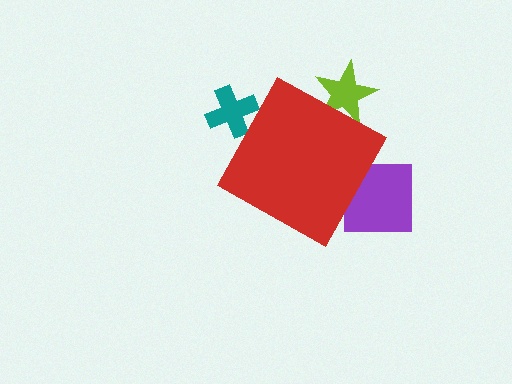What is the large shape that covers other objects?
A red diamond.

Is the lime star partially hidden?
Yes, the lime star is partially hidden behind the red diamond.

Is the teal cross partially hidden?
Yes, the teal cross is partially hidden behind the red diamond.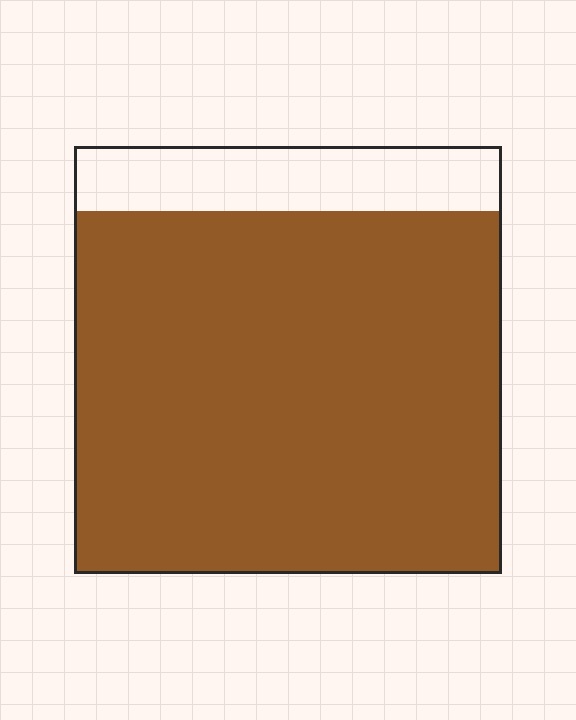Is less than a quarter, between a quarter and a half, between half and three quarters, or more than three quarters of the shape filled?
More than three quarters.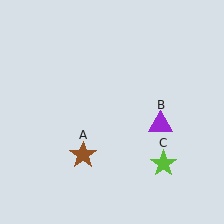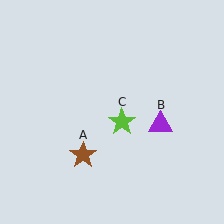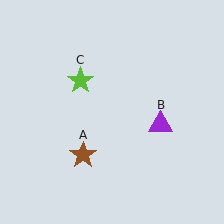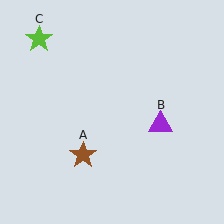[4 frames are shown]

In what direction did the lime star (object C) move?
The lime star (object C) moved up and to the left.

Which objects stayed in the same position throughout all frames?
Brown star (object A) and purple triangle (object B) remained stationary.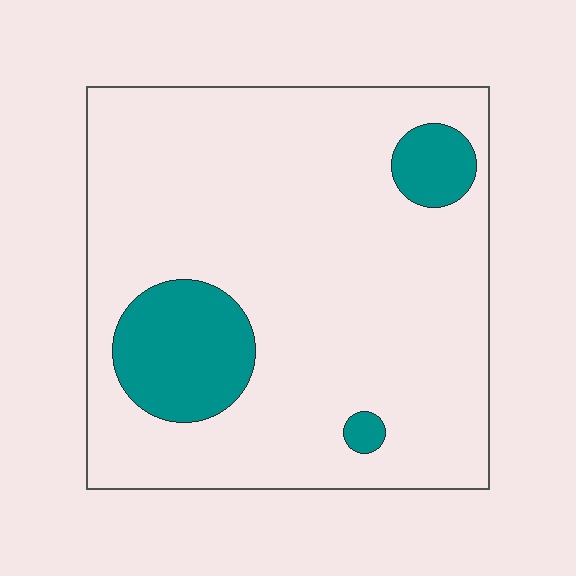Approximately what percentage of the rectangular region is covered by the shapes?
Approximately 15%.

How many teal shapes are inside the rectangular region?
3.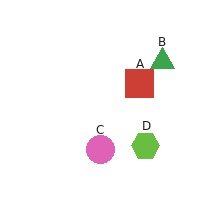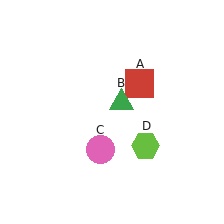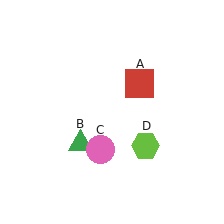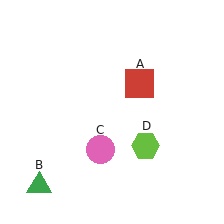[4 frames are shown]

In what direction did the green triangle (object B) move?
The green triangle (object B) moved down and to the left.